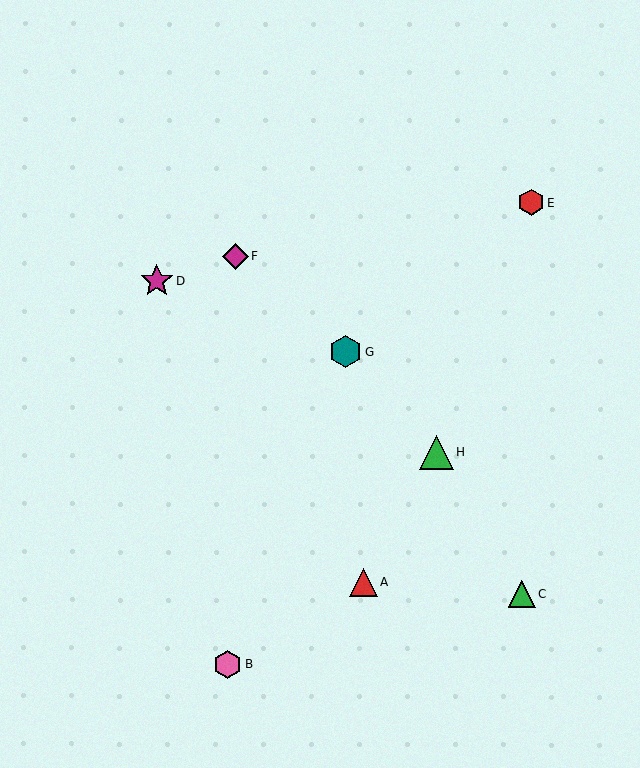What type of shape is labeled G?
Shape G is a teal hexagon.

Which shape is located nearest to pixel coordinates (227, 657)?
The pink hexagon (labeled B) at (228, 664) is nearest to that location.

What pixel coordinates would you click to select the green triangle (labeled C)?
Click at (521, 595) to select the green triangle C.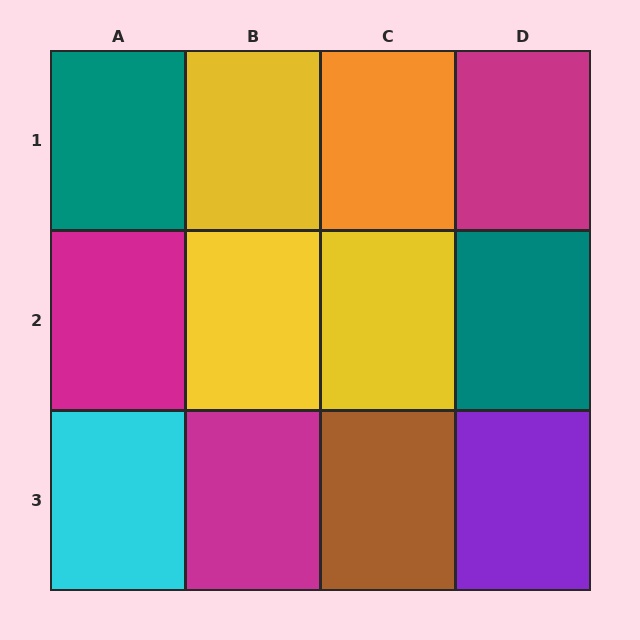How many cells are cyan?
1 cell is cyan.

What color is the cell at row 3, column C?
Brown.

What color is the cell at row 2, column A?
Magenta.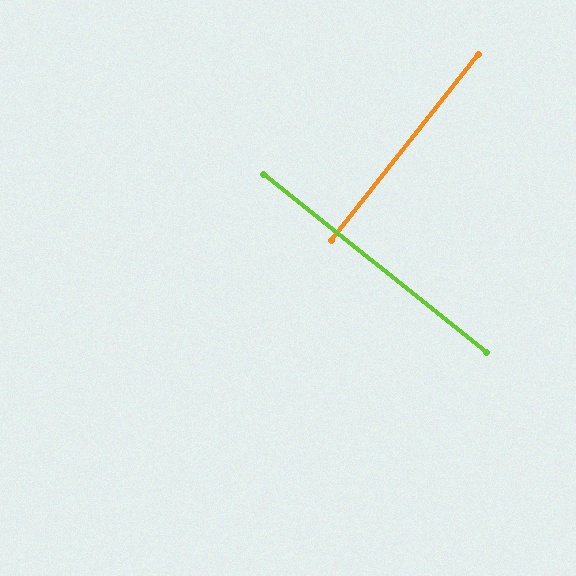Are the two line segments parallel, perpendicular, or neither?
Perpendicular — they meet at approximately 90°.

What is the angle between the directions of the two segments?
Approximately 90 degrees.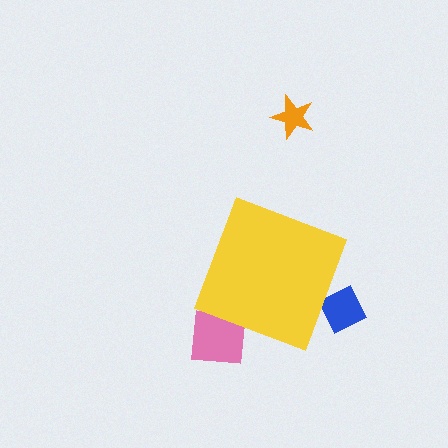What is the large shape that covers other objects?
A yellow diamond.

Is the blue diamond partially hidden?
Yes, the blue diamond is partially hidden behind the yellow diamond.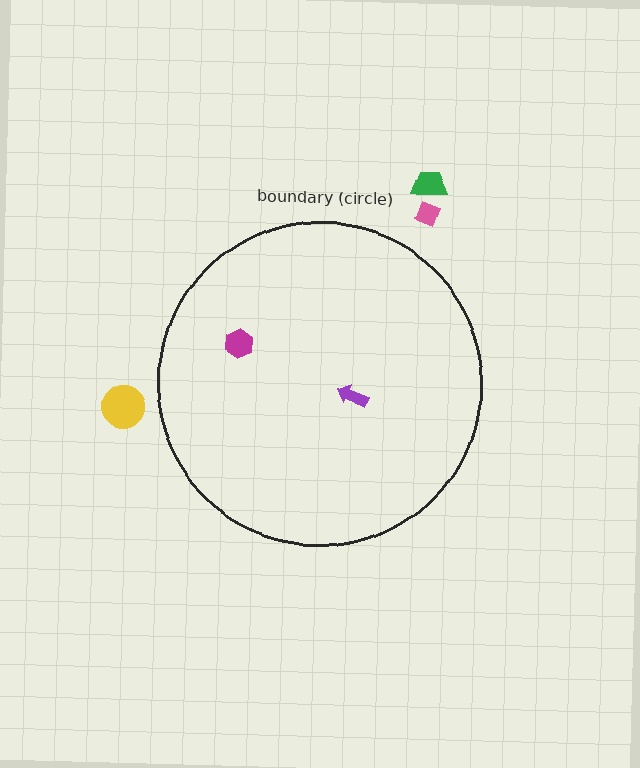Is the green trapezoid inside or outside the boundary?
Outside.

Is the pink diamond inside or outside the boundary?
Outside.